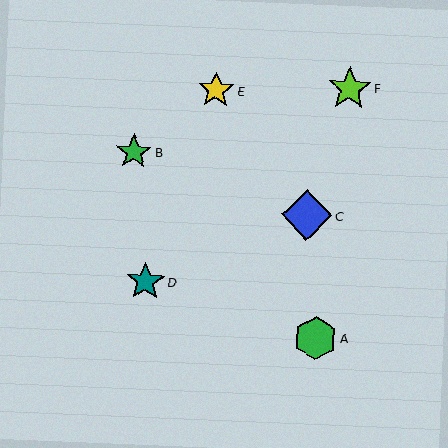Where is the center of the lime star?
The center of the lime star is at (349, 89).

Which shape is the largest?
The blue diamond (labeled C) is the largest.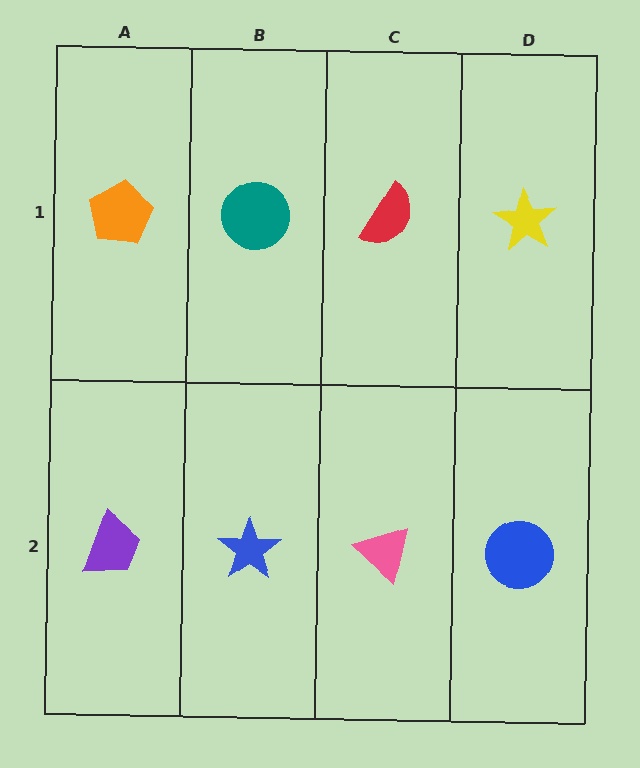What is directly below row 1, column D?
A blue circle.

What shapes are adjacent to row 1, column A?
A purple trapezoid (row 2, column A), a teal circle (row 1, column B).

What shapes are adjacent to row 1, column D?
A blue circle (row 2, column D), a red semicircle (row 1, column C).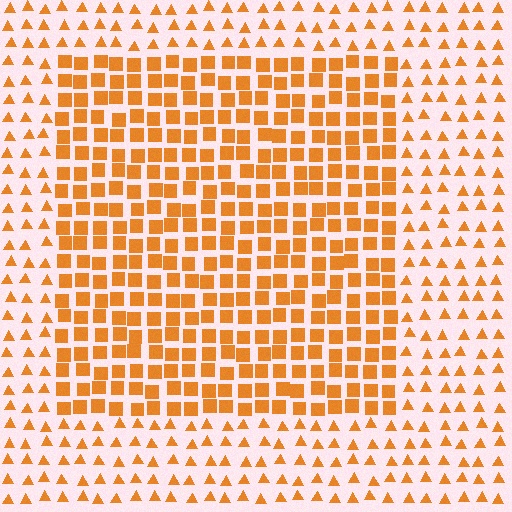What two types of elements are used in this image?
The image uses squares inside the rectangle region and triangles outside it.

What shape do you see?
I see a rectangle.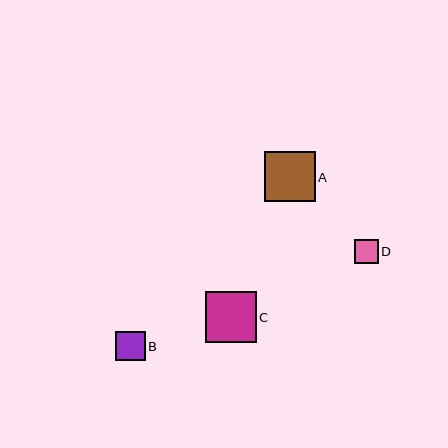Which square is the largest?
Square C is the largest with a size of approximately 51 pixels.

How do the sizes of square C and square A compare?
Square C and square A are approximately the same size.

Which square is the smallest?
Square D is the smallest with a size of approximately 24 pixels.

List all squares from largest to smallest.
From largest to smallest: C, A, B, D.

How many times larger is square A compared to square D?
Square A is approximately 2.1 times the size of square D.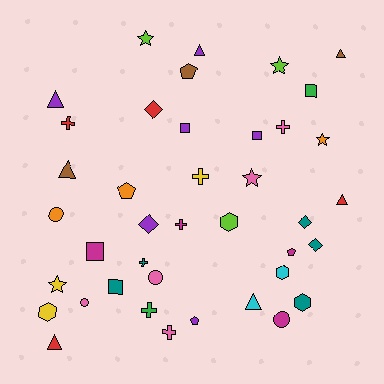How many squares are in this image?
There are 5 squares.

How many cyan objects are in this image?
There are 2 cyan objects.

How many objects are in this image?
There are 40 objects.